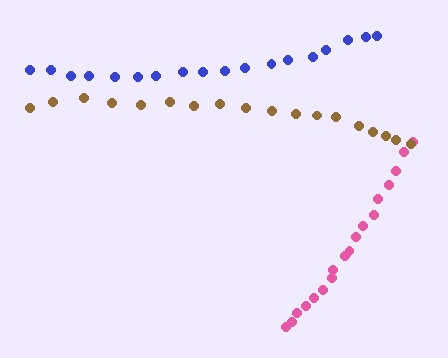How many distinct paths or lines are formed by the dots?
There are 3 distinct paths.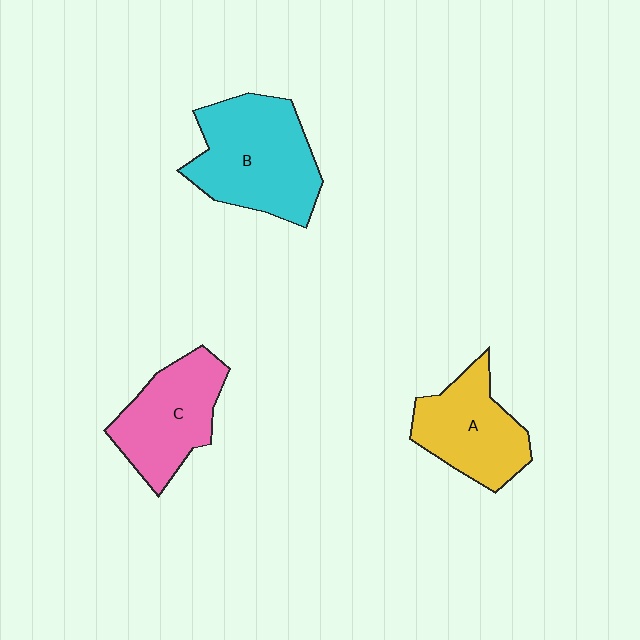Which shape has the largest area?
Shape B (cyan).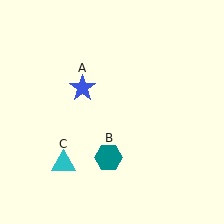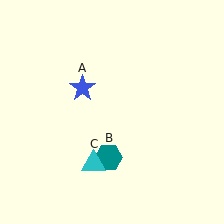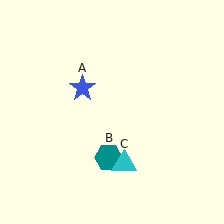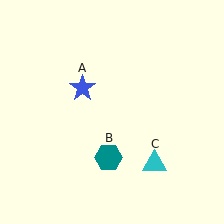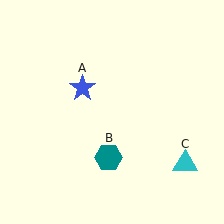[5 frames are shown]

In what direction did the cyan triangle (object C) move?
The cyan triangle (object C) moved right.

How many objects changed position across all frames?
1 object changed position: cyan triangle (object C).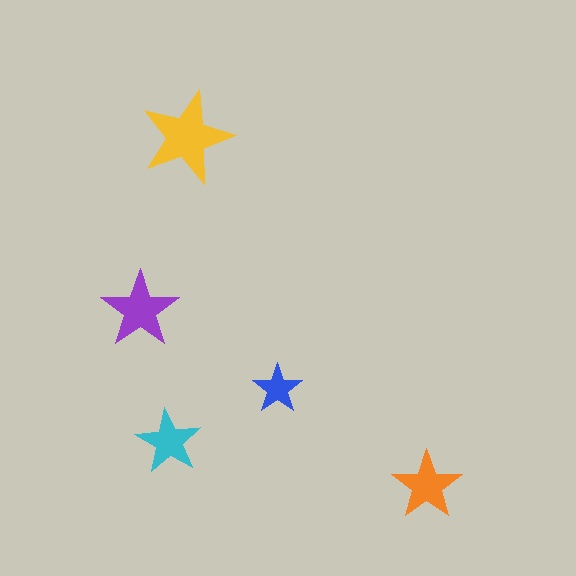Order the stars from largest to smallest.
the yellow one, the purple one, the orange one, the cyan one, the blue one.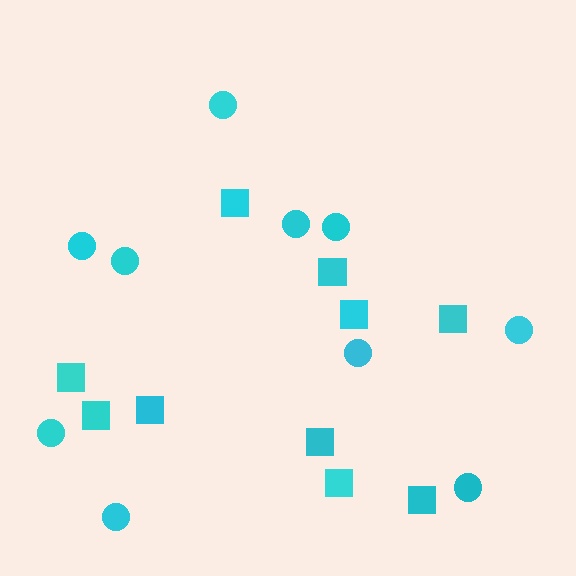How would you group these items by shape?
There are 2 groups: one group of squares (10) and one group of circles (10).